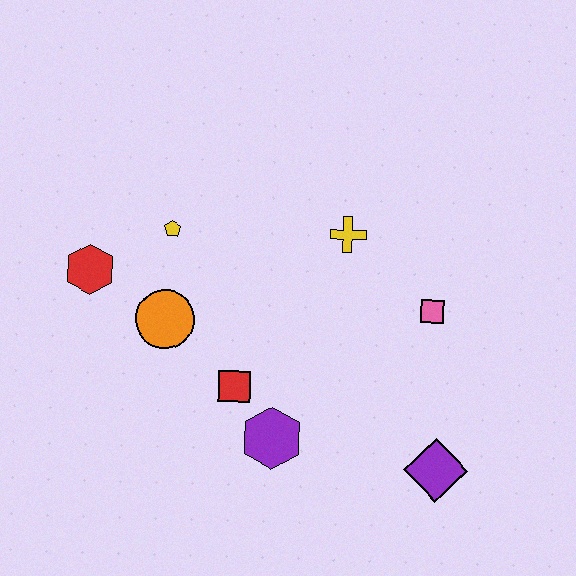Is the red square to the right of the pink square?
No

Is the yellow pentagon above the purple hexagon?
Yes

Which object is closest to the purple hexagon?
The red square is closest to the purple hexagon.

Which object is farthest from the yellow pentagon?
The purple diamond is farthest from the yellow pentagon.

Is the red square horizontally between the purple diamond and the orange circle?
Yes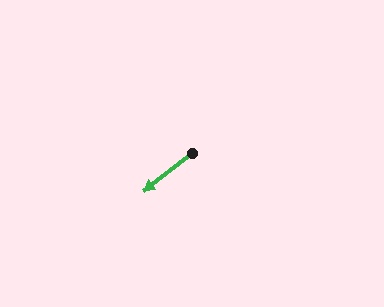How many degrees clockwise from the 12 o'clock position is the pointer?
Approximately 232 degrees.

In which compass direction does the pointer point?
Southwest.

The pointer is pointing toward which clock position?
Roughly 8 o'clock.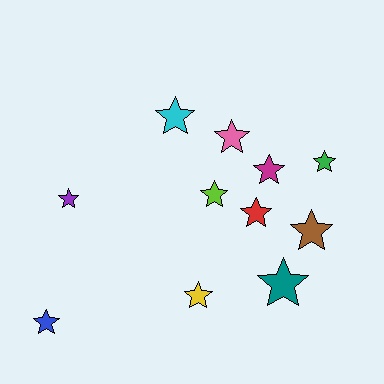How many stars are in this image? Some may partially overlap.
There are 11 stars.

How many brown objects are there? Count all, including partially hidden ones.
There is 1 brown object.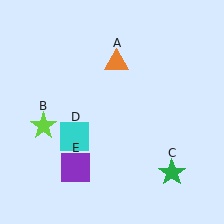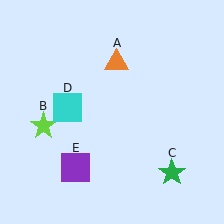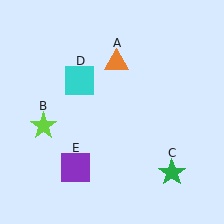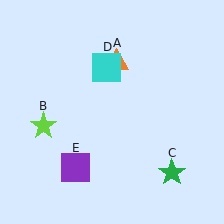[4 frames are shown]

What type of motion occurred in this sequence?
The cyan square (object D) rotated clockwise around the center of the scene.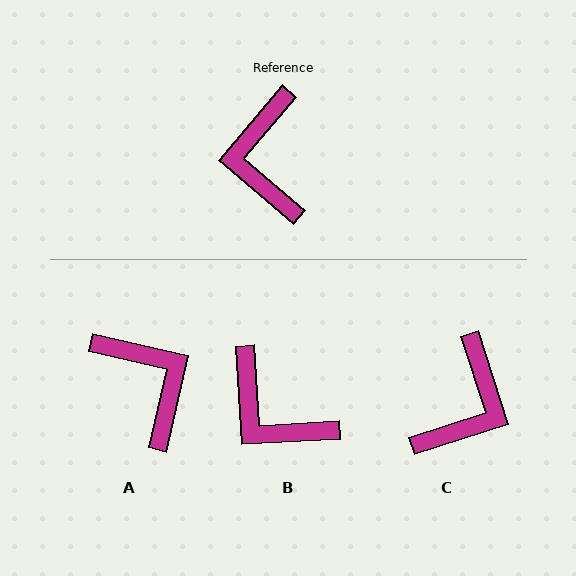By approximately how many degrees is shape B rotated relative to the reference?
Approximately 44 degrees counter-clockwise.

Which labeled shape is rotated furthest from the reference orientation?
A, about 153 degrees away.